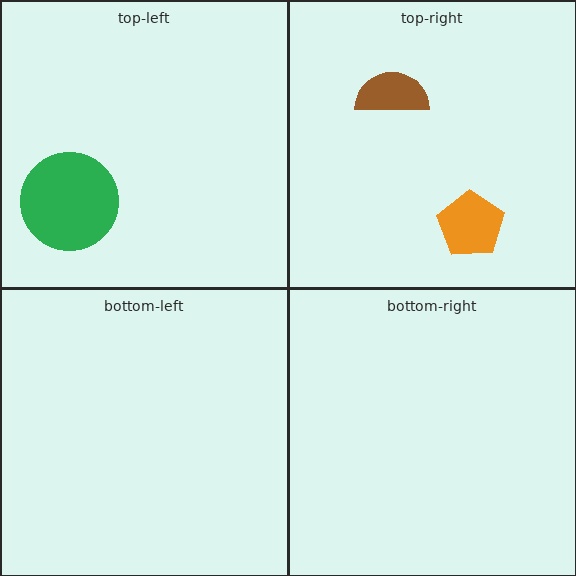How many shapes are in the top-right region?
2.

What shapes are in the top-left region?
The green circle.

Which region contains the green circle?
The top-left region.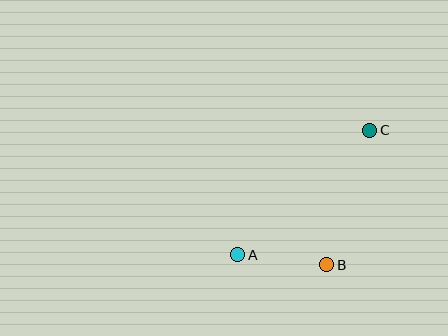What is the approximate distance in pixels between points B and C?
The distance between B and C is approximately 141 pixels.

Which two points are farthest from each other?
Points A and C are farthest from each other.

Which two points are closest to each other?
Points A and B are closest to each other.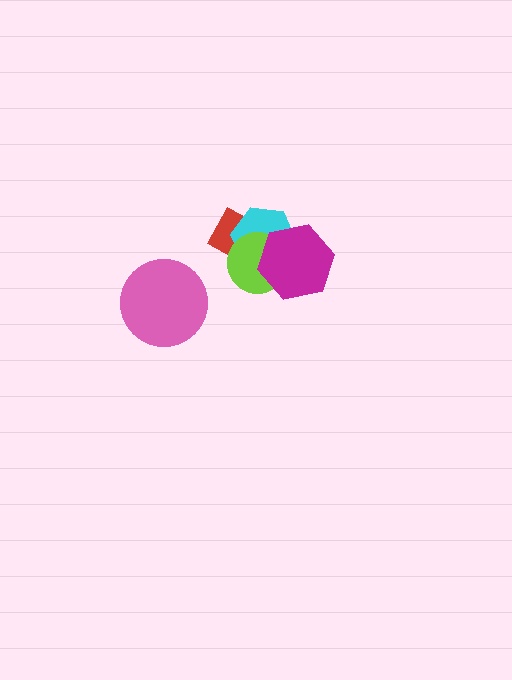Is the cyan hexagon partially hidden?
Yes, it is partially covered by another shape.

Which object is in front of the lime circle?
The magenta hexagon is in front of the lime circle.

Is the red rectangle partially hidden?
Yes, it is partially covered by another shape.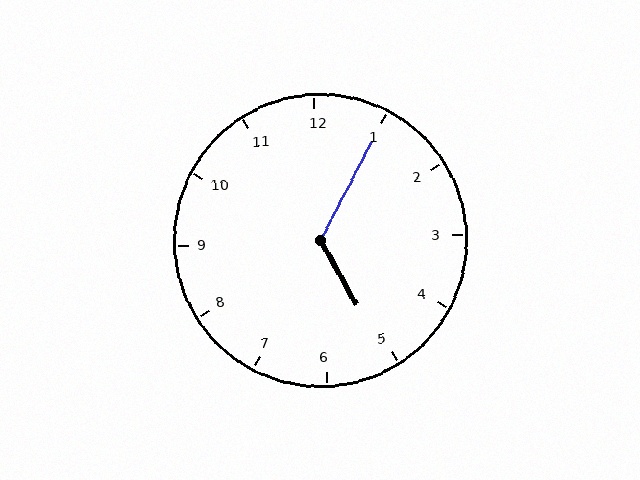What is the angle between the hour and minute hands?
Approximately 122 degrees.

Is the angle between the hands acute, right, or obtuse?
It is obtuse.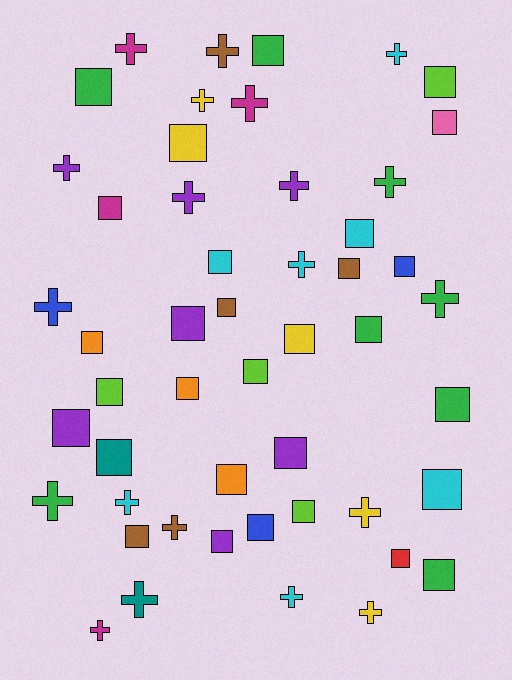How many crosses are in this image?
There are 20 crosses.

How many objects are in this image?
There are 50 objects.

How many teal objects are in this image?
There are 2 teal objects.